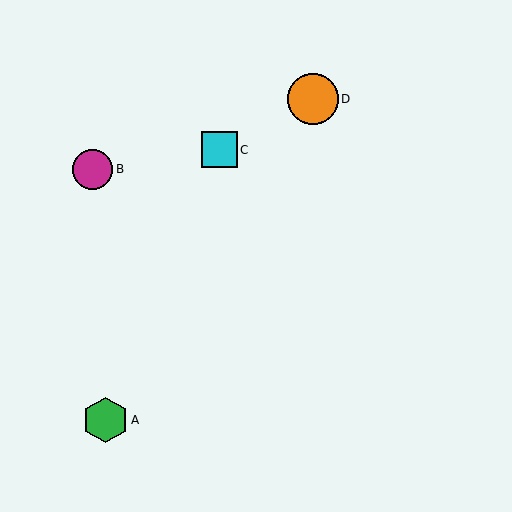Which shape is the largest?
The orange circle (labeled D) is the largest.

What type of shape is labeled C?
Shape C is a cyan square.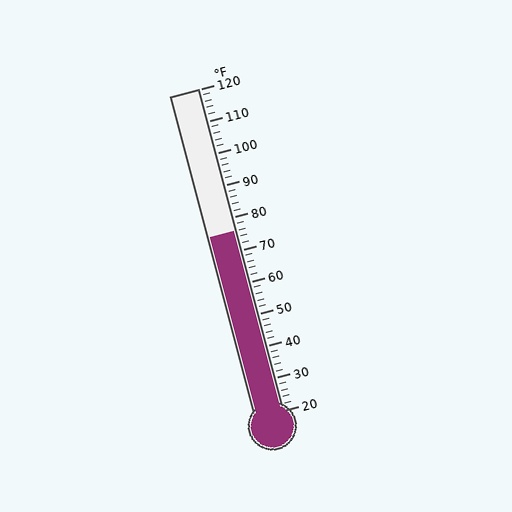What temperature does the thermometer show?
The thermometer shows approximately 76°F.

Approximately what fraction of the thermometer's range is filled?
The thermometer is filled to approximately 55% of its range.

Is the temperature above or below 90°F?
The temperature is below 90°F.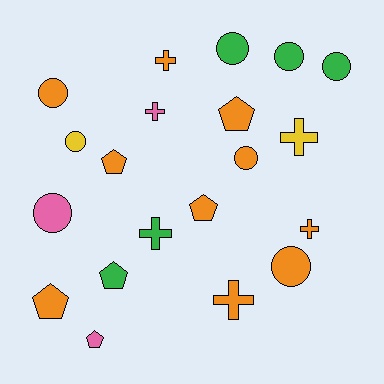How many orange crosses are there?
There are 3 orange crosses.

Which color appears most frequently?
Orange, with 10 objects.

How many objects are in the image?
There are 20 objects.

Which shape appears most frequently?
Circle, with 8 objects.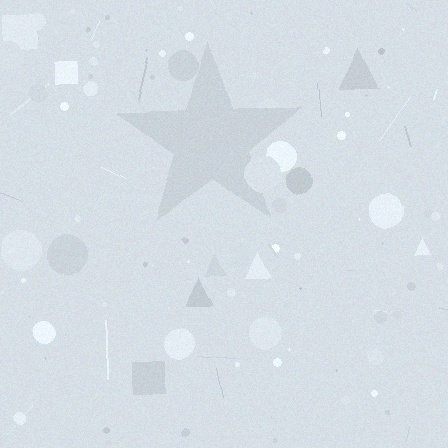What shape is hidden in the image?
A star is hidden in the image.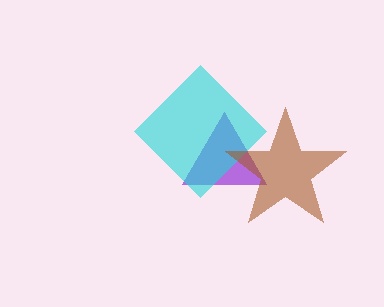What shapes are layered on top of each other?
The layered shapes are: a purple triangle, a cyan diamond, a brown star.